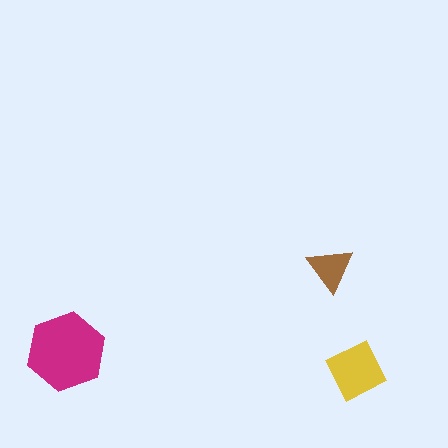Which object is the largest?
The magenta hexagon.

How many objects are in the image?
There are 3 objects in the image.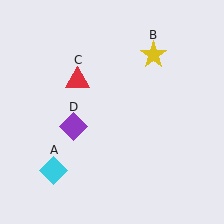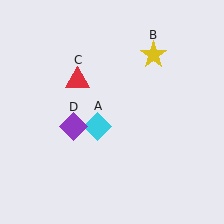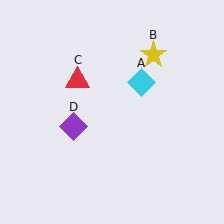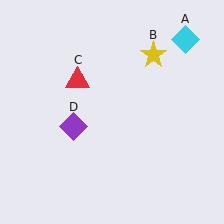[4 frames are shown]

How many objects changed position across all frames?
1 object changed position: cyan diamond (object A).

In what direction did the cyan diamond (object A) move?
The cyan diamond (object A) moved up and to the right.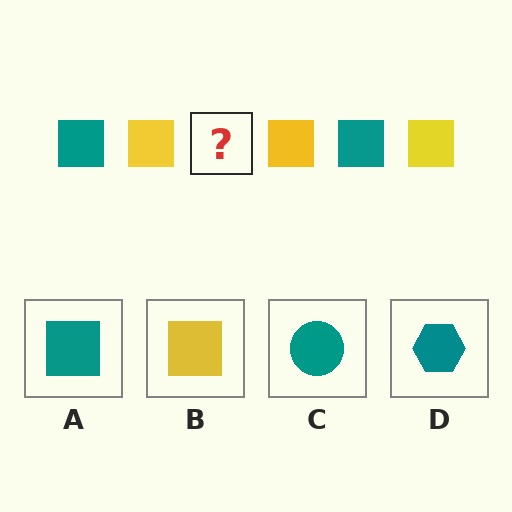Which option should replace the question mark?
Option A.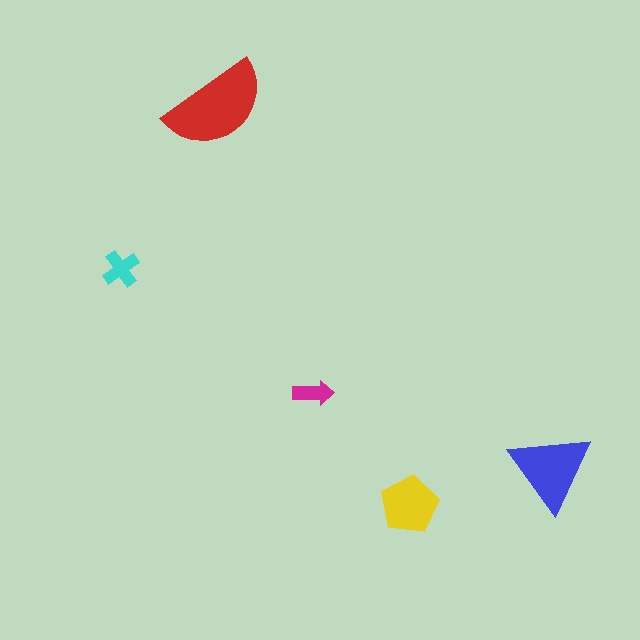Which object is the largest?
The red semicircle.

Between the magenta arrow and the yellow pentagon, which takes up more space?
The yellow pentagon.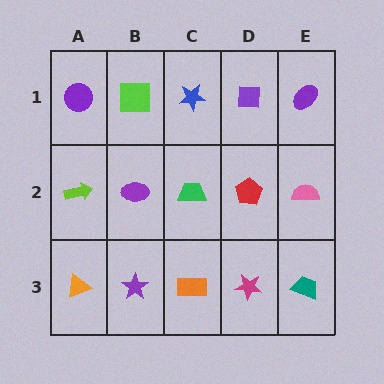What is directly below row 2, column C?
An orange rectangle.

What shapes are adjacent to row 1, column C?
A green trapezoid (row 2, column C), a lime square (row 1, column B), a purple square (row 1, column D).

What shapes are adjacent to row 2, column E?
A purple ellipse (row 1, column E), a teal trapezoid (row 3, column E), a red pentagon (row 2, column D).